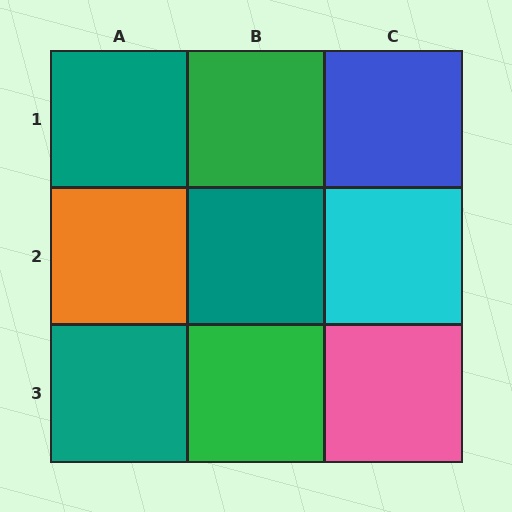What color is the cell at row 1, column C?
Blue.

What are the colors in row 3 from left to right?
Teal, green, pink.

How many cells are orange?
1 cell is orange.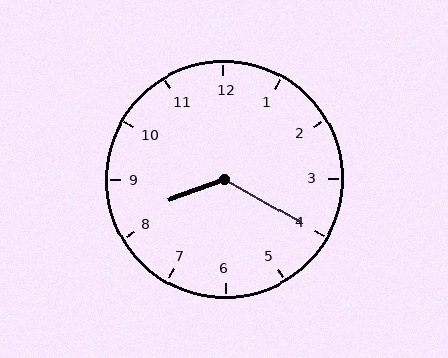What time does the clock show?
8:20.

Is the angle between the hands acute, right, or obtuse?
It is obtuse.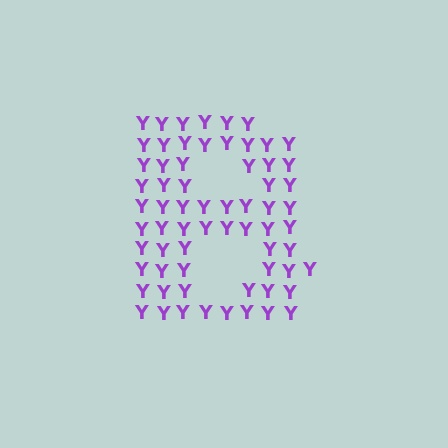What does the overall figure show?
The overall figure shows the letter B.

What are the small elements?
The small elements are letter Y's.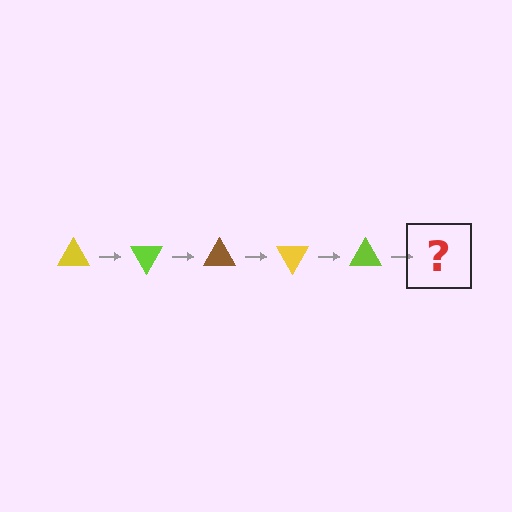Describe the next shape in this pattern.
It should be a brown triangle, rotated 300 degrees from the start.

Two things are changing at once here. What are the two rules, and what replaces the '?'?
The two rules are that it rotates 60 degrees each step and the color cycles through yellow, lime, and brown. The '?' should be a brown triangle, rotated 300 degrees from the start.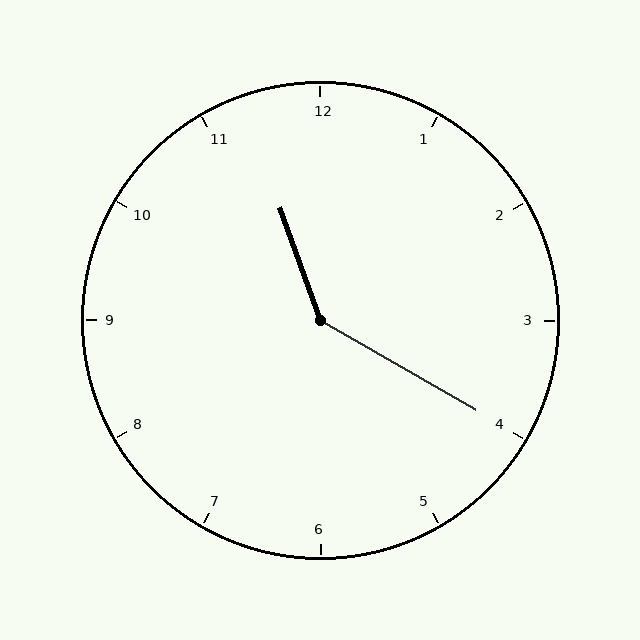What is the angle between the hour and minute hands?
Approximately 140 degrees.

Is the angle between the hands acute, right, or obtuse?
It is obtuse.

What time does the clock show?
11:20.